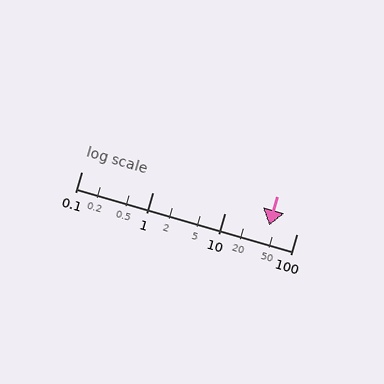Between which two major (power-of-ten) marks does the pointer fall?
The pointer is between 10 and 100.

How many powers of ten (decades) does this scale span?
The scale spans 3 decades, from 0.1 to 100.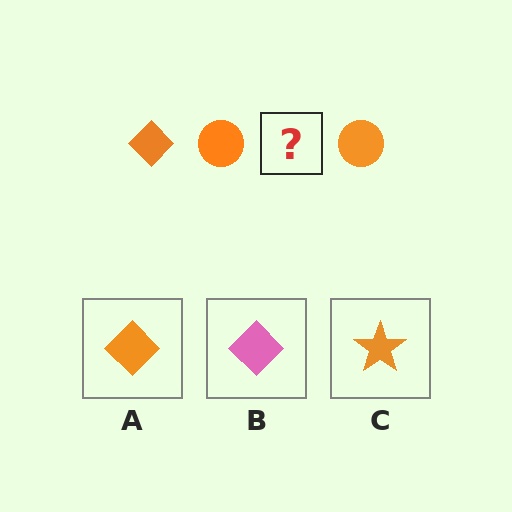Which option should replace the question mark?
Option A.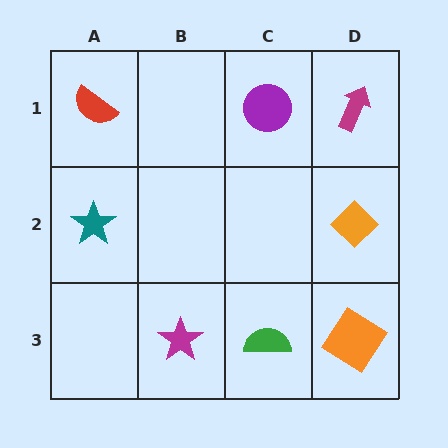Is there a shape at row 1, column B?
No, that cell is empty.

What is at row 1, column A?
A red semicircle.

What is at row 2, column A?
A teal star.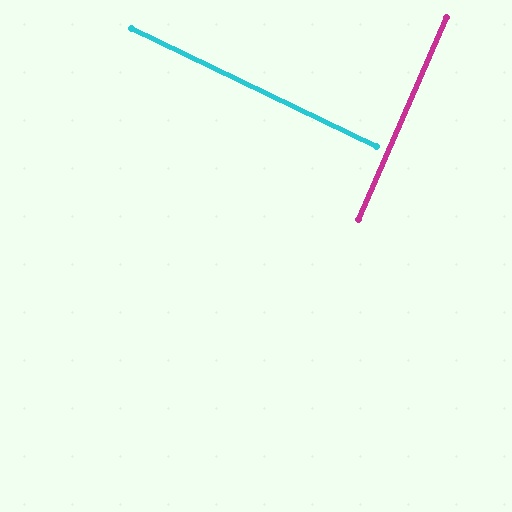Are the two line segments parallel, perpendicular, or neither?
Perpendicular — they meet at approximately 88°.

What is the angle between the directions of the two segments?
Approximately 88 degrees.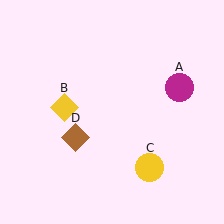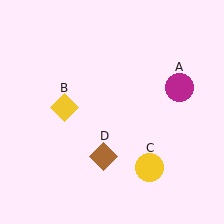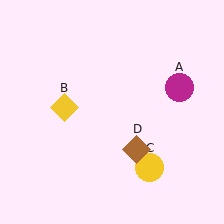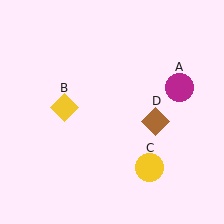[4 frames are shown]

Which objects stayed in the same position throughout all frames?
Magenta circle (object A) and yellow diamond (object B) and yellow circle (object C) remained stationary.